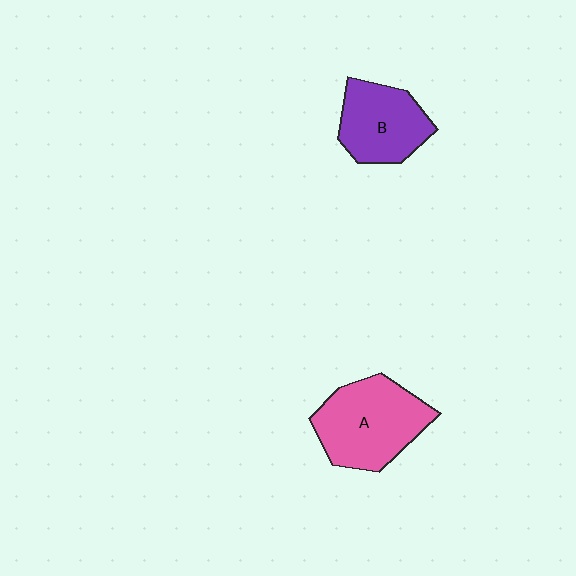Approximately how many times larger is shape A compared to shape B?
Approximately 1.3 times.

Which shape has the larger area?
Shape A (pink).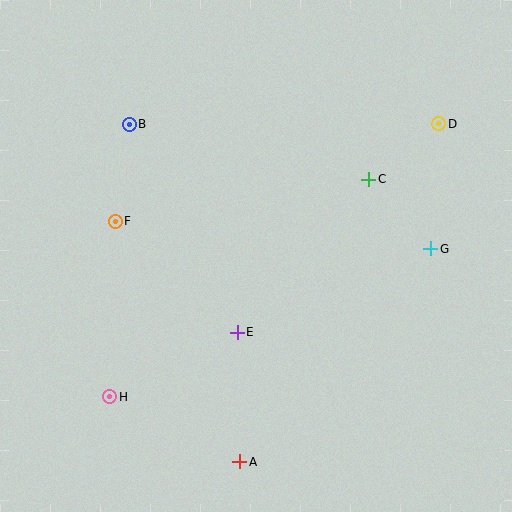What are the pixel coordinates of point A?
Point A is at (240, 462).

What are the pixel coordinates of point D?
Point D is at (439, 124).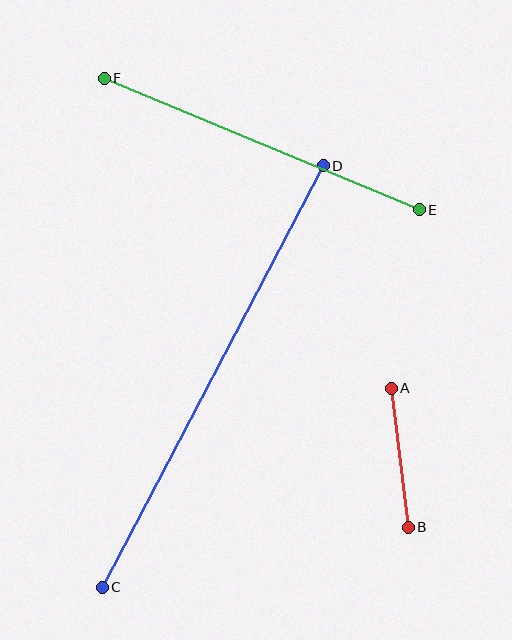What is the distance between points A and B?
The distance is approximately 140 pixels.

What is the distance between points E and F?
The distance is approximately 341 pixels.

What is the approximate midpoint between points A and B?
The midpoint is at approximately (400, 458) pixels.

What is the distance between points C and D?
The distance is approximately 476 pixels.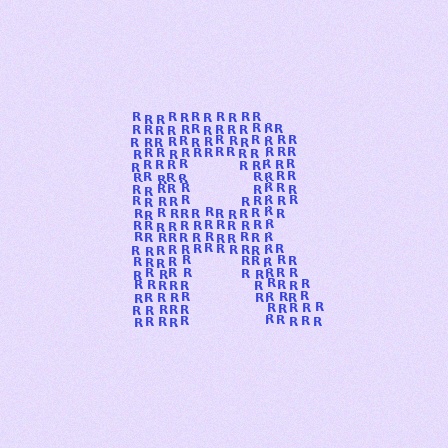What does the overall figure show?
The overall figure shows the letter R.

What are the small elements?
The small elements are letter R's.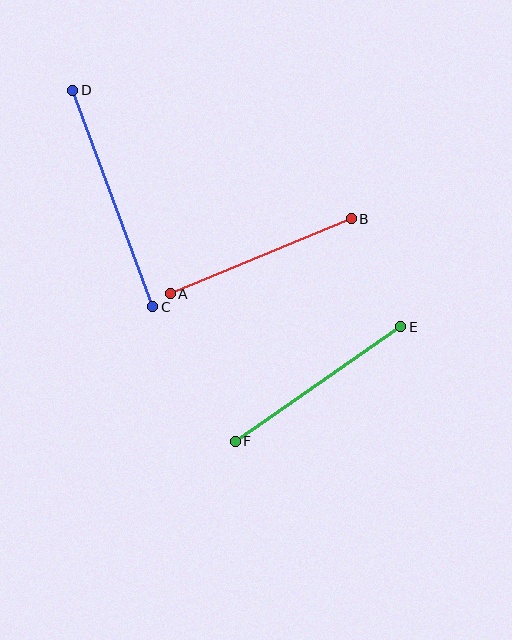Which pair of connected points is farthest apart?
Points C and D are farthest apart.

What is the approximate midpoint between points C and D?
The midpoint is at approximately (113, 198) pixels.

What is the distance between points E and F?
The distance is approximately 201 pixels.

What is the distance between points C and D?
The distance is approximately 231 pixels.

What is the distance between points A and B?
The distance is approximately 196 pixels.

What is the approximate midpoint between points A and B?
The midpoint is at approximately (261, 256) pixels.